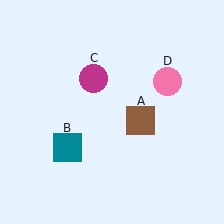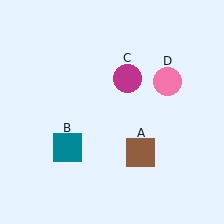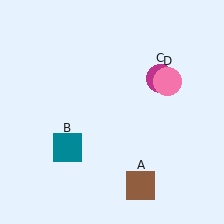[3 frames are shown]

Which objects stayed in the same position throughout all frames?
Teal square (object B) and pink circle (object D) remained stationary.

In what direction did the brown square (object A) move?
The brown square (object A) moved down.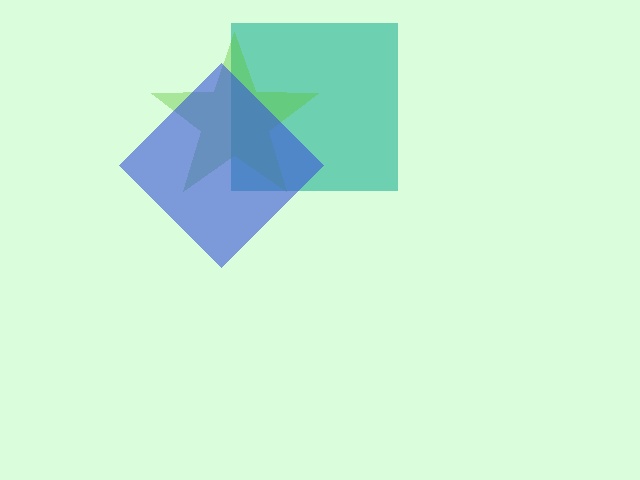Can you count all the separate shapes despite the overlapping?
Yes, there are 3 separate shapes.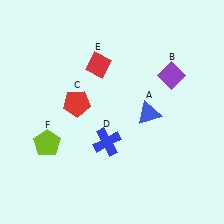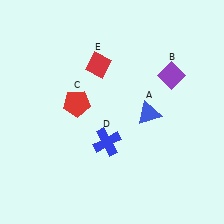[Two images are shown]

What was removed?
The lime pentagon (F) was removed in Image 2.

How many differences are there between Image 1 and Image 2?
There is 1 difference between the two images.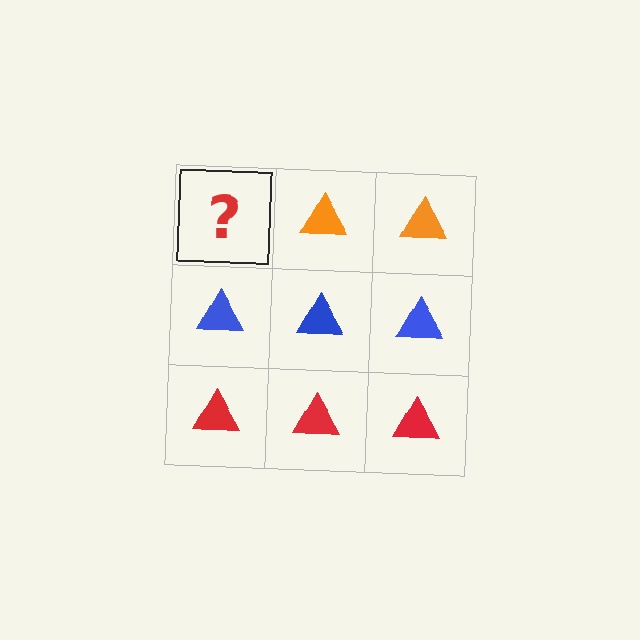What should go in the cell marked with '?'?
The missing cell should contain an orange triangle.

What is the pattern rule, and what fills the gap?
The rule is that each row has a consistent color. The gap should be filled with an orange triangle.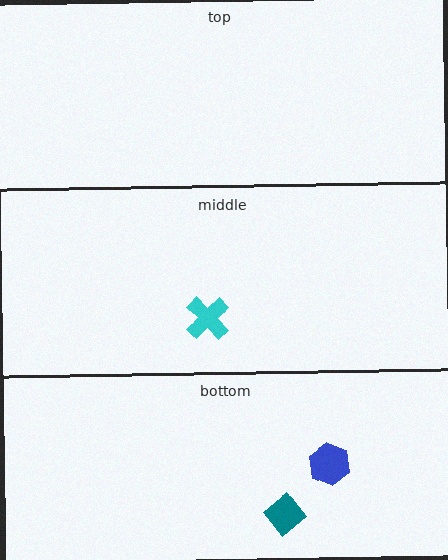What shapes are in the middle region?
The cyan cross.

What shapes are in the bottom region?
The blue hexagon, the teal diamond.